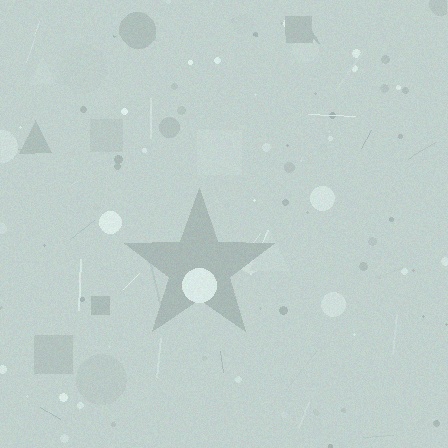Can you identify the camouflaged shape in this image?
The camouflaged shape is a star.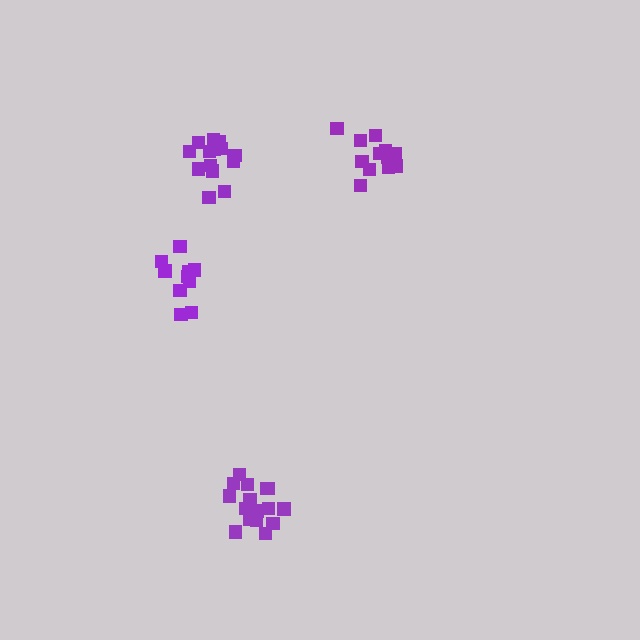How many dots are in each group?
Group 1: 14 dots, Group 2: 16 dots, Group 3: 12 dots, Group 4: 10 dots (52 total).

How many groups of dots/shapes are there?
There are 4 groups.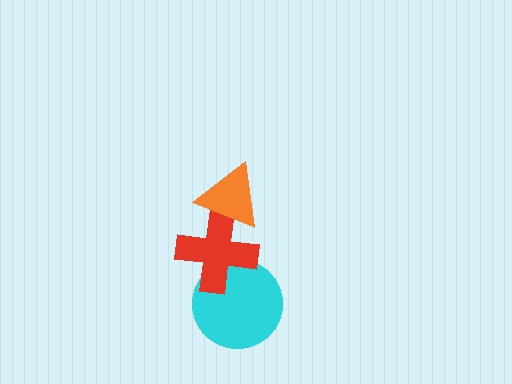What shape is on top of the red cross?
The orange triangle is on top of the red cross.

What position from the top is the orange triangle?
The orange triangle is 1st from the top.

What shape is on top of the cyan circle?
The red cross is on top of the cyan circle.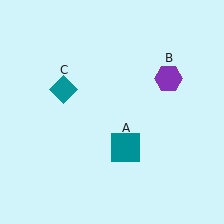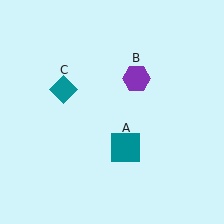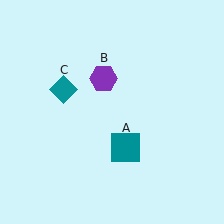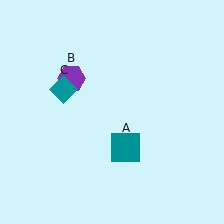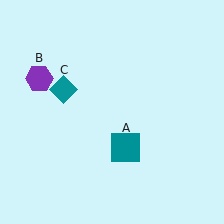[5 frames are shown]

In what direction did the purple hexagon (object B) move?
The purple hexagon (object B) moved left.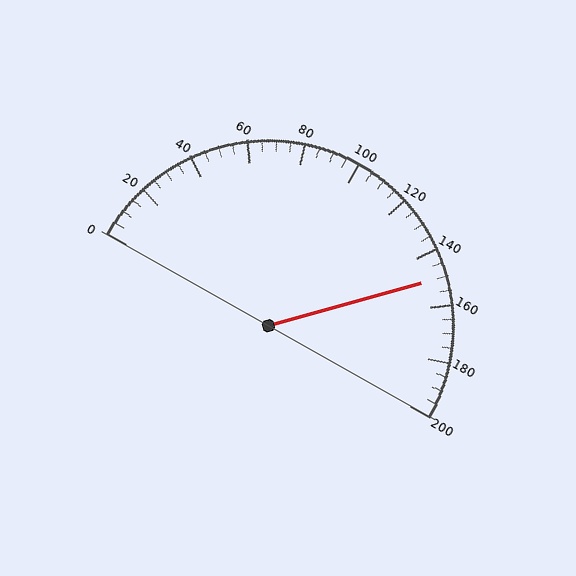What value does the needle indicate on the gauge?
The needle indicates approximately 150.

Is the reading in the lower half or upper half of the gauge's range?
The reading is in the upper half of the range (0 to 200).